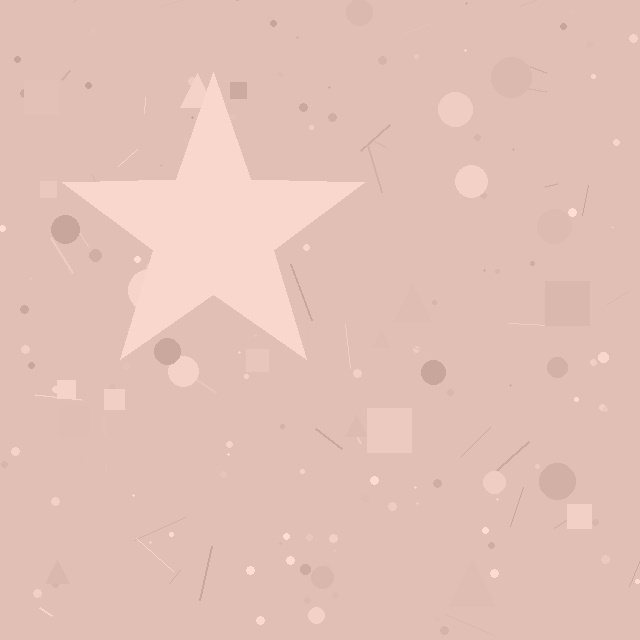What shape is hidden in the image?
A star is hidden in the image.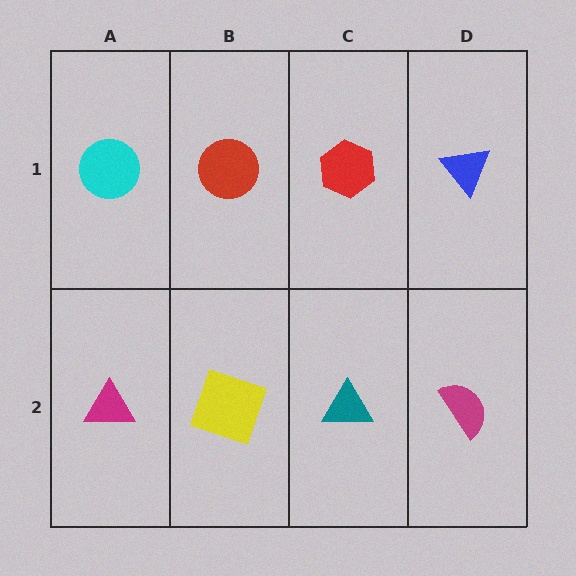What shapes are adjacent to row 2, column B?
A red circle (row 1, column B), a magenta triangle (row 2, column A), a teal triangle (row 2, column C).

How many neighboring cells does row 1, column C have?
3.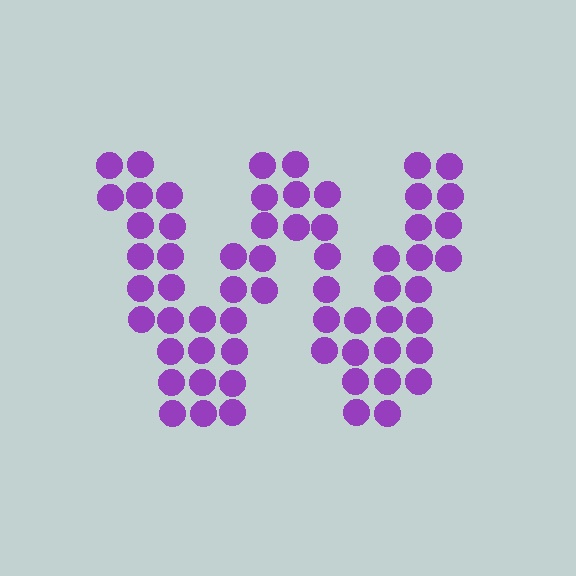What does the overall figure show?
The overall figure shows the letter W.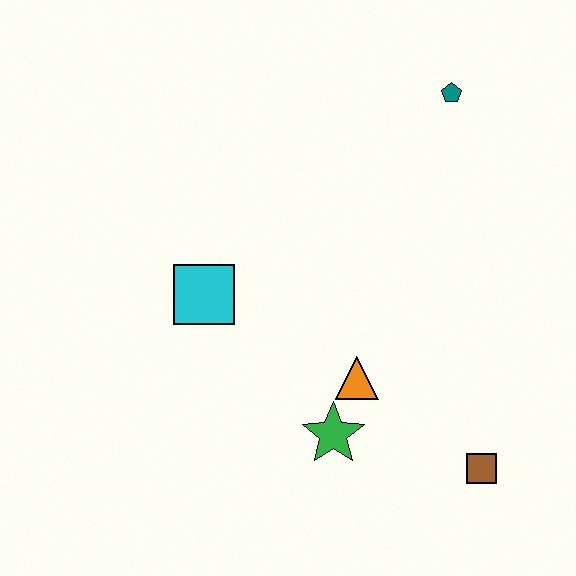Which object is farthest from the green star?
The teal pentagon is farthest from the green star.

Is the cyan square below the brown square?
No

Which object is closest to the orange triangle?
The green star is closest to the orange triangle.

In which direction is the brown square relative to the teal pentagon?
The brown square is below the teal pentagon.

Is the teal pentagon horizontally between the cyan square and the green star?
No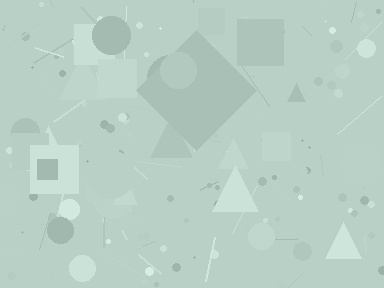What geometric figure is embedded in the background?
A diamond is embedded in the background.